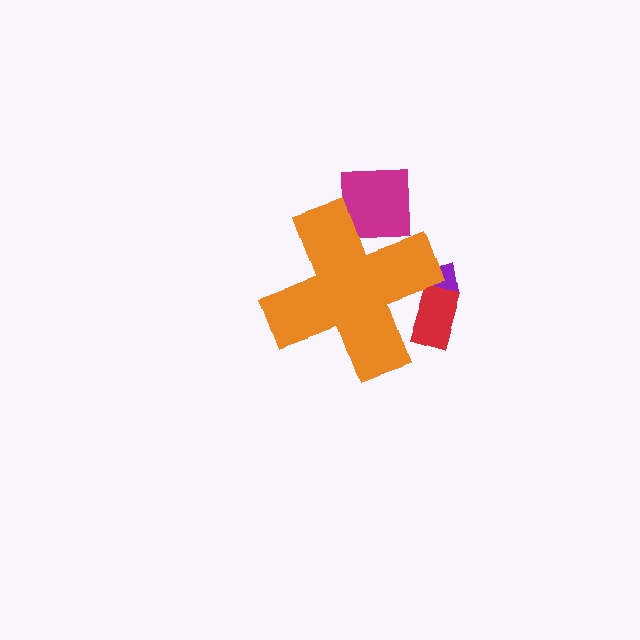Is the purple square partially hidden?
Yes, the purple square is partially hidden behind the orange cross.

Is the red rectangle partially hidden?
Yes, the red rectangle is partially hidden behind the orange cross.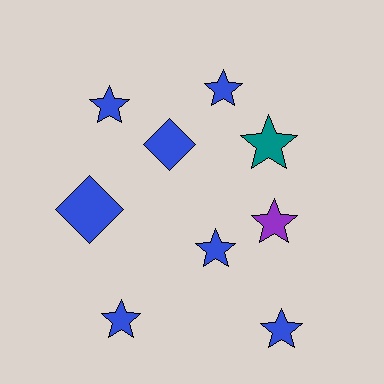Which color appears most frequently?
Blue, with 7 objects.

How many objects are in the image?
There are 9 objects.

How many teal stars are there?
There is 1 teal star.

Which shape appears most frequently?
Star, with 7 objects.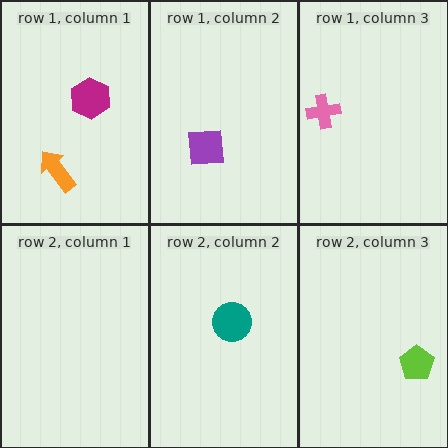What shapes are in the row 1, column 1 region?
The orange arrow, the magenta hexagon.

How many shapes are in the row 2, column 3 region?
1.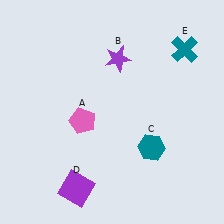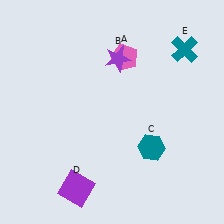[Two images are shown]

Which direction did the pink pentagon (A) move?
The pink pentagon (A) moved up.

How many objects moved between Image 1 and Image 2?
1 object moved between the two images.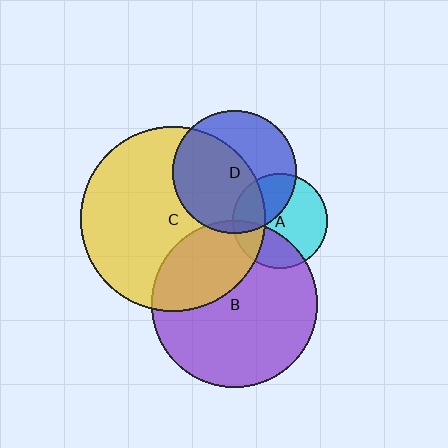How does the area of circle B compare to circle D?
Approximately 1.8 times.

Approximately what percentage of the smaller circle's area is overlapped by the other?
Approximately 35%.